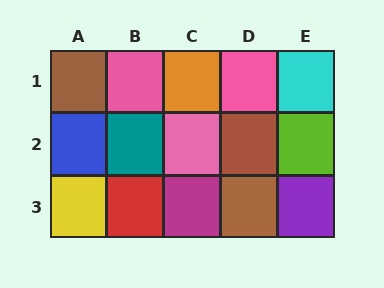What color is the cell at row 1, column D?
Pink.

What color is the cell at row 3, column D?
Brown.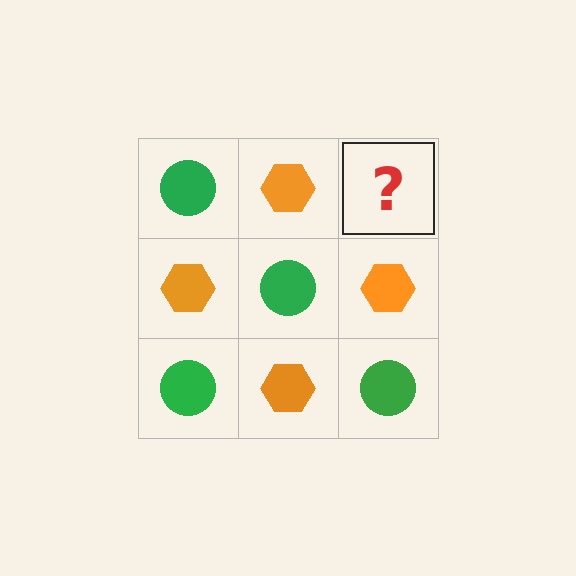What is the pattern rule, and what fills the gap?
The rule is that it alternates green circle and orange hexagon in a checkerboard pattern. The gap should be filled with a green circle.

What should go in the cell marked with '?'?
The missing cell should contain a green circle.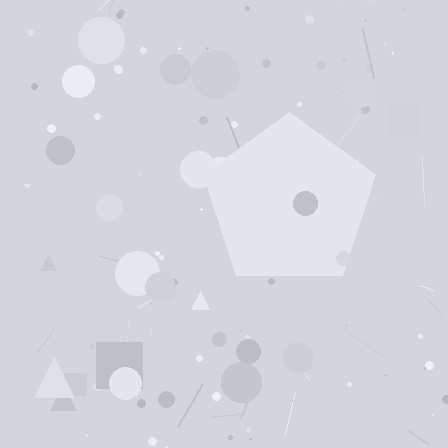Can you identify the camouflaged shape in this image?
The camouflaged shape is a pentagon.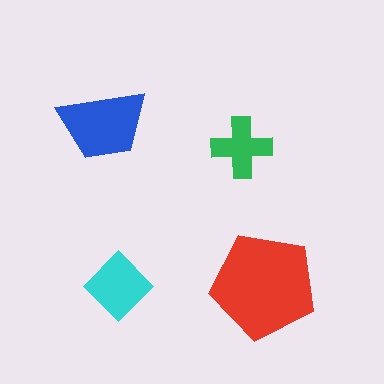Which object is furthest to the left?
The blue trapezoid is leftmost.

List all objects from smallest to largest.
The green cross, the cyan diamond, the blue trapezoid, the red pentagon.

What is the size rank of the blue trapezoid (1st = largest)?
2nd.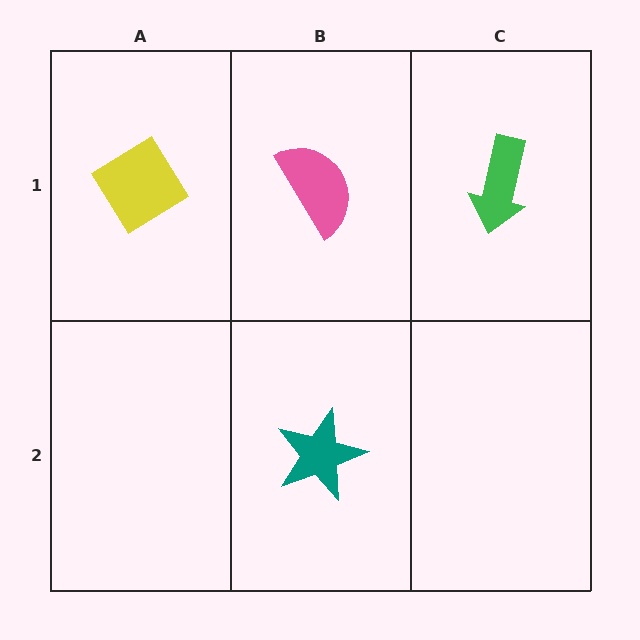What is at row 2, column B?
A teal star.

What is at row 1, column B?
A pink semicircle.